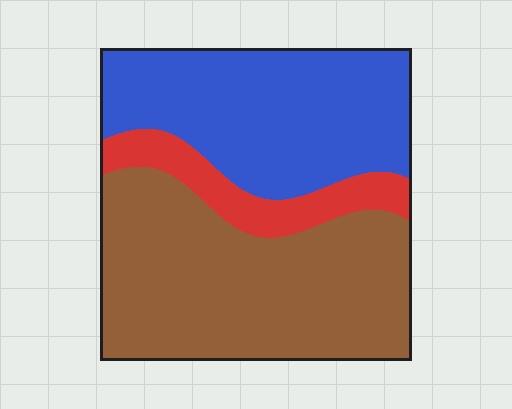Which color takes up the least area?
Red, at roughly 10%.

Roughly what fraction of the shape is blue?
Blue covers 38% of the shape.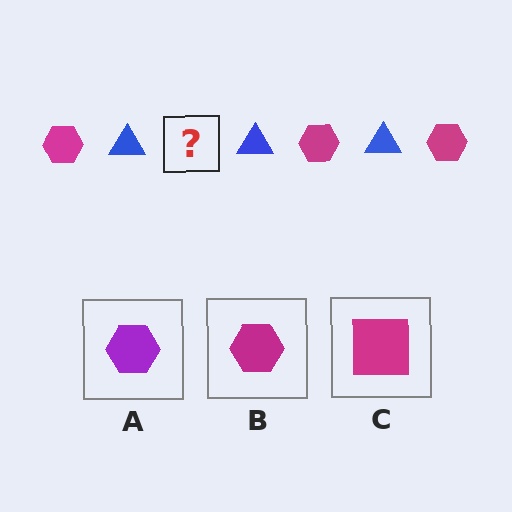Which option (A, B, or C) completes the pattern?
B.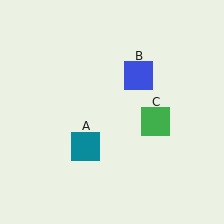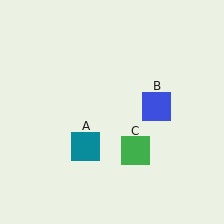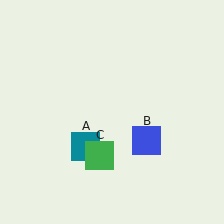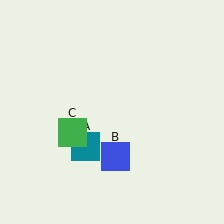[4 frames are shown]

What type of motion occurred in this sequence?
The blue square (object B), green square (object C) rotated clockwise around the center of the scene.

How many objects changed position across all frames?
2 objects changed position: blue square (object B), green square (object C).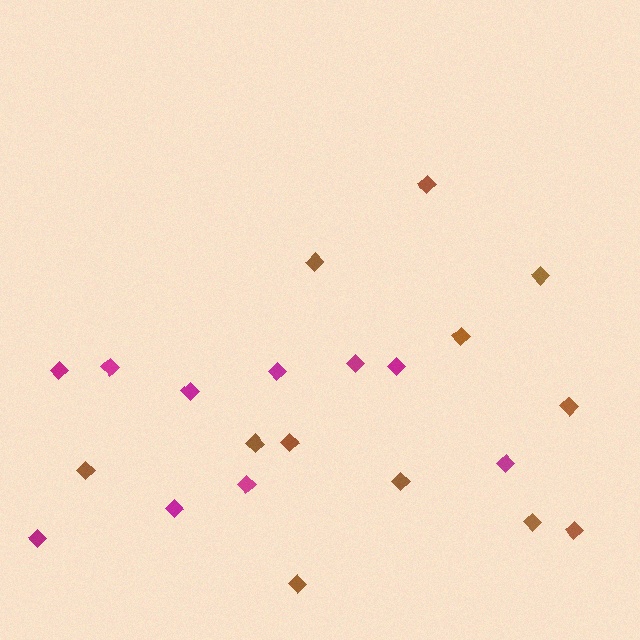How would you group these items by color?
There are 2 groups: one group of brown diamonds (12) and one group of magenta diamonds (10).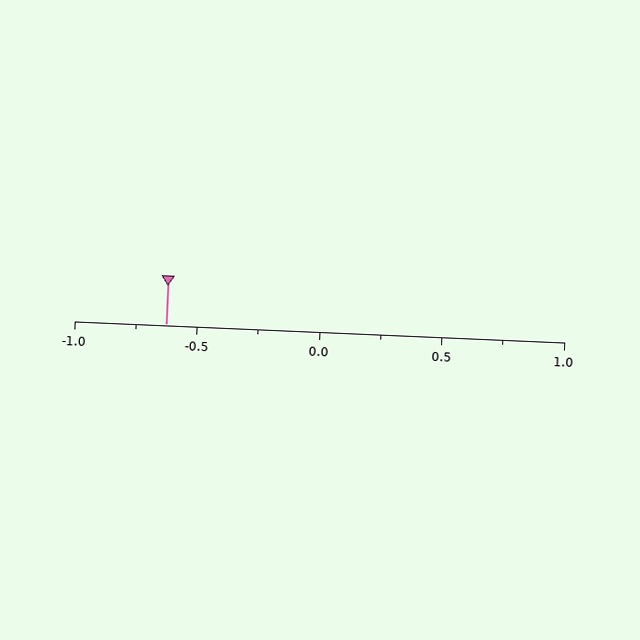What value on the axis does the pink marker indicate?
The marker indicates approximately -0.62.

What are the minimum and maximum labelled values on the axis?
The axis runs from -1.0 to 1.0.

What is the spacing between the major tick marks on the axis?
The major ticks are spaced 0.5 apart.